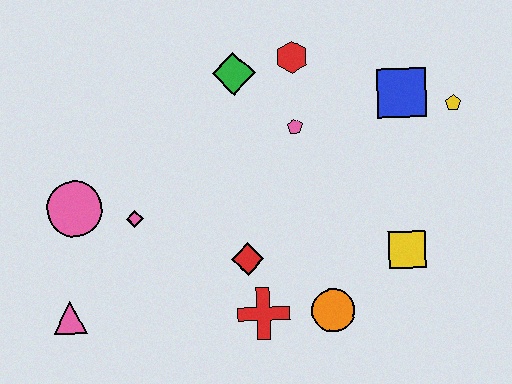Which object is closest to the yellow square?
The orange circle is closest to the yellow square.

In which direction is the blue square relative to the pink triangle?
The blue square is to the right of the pink triangle.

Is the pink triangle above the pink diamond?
No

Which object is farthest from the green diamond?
The pink triangle is farthest from the green diamond.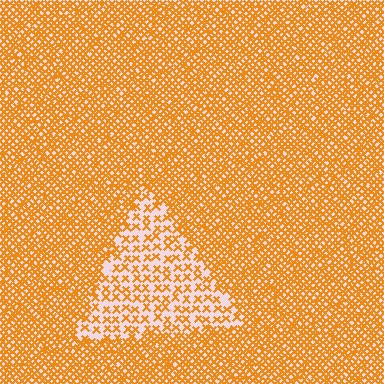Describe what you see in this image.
The image contains small orange elements arranged at two different densities. A triangle-shaped region is visible where the elements are less densely packed than the surrounding area.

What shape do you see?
I see a triangle.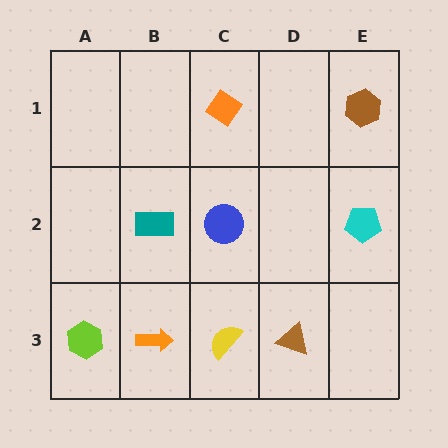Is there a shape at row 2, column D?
No, that cell is empty.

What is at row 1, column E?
A brown hexagon.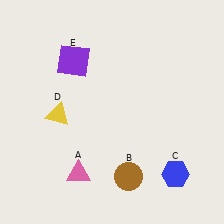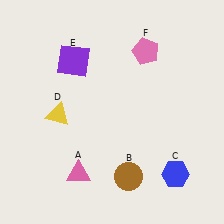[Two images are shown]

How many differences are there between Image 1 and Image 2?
There is 1 difference between the two images.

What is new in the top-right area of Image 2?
A pink pentagon (F) was added in the top-right area of Image 2.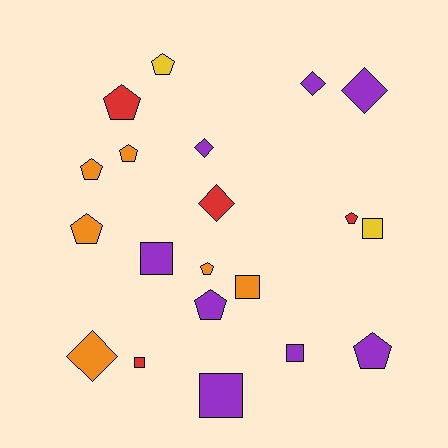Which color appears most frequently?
Purple, with 8 objects.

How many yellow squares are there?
There is 1 yellow square.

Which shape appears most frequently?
Pentagon, with 9 objects.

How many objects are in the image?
There are 20 objects.